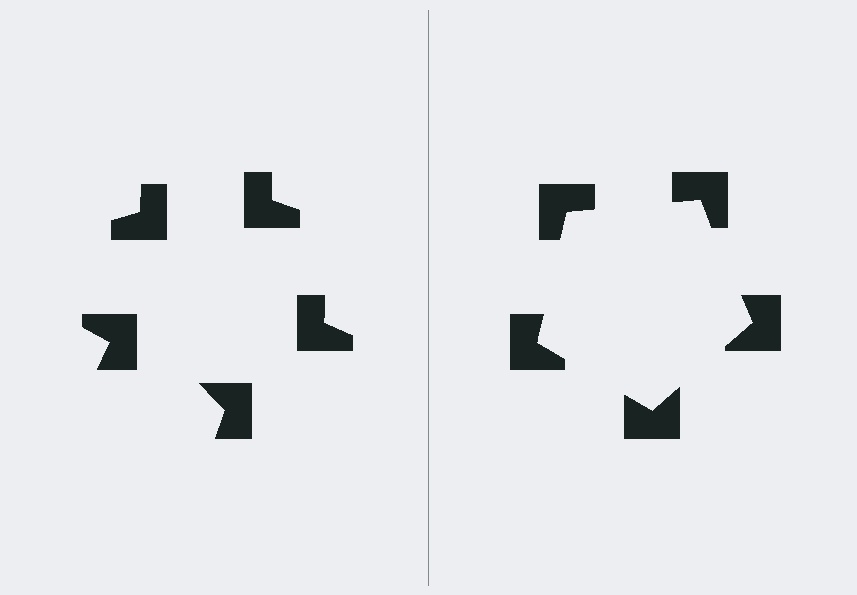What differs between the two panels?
The notched squares are positioned identically on both sides; only the wedge orientations differ. On the right they align to a pentagon; on the left they are misaligned.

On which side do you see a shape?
An illusory pentagon appears on the right side. On the left side the wedge cuts are rotated, so no coherent shape forms.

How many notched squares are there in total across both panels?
10 — 5 on each side.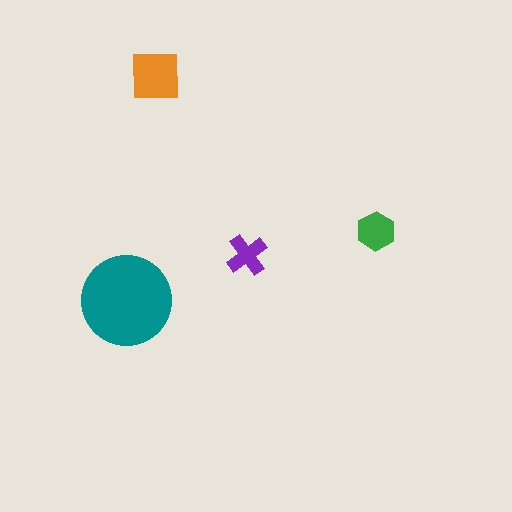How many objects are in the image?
There are 4 objects in the image.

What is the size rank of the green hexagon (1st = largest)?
3rd.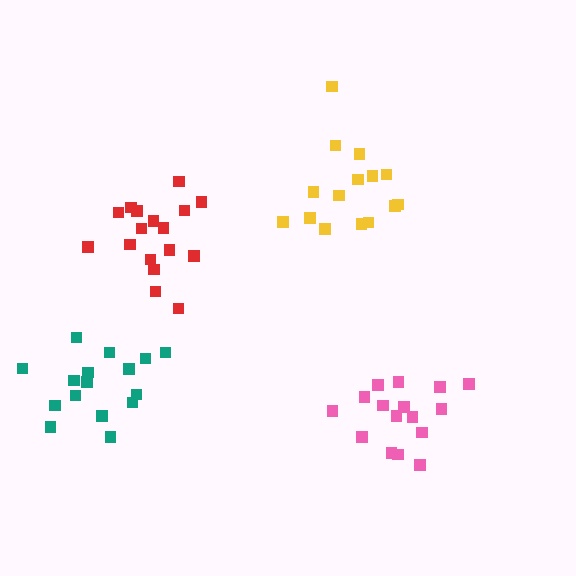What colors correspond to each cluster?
The clusters are colored: pink, teal, red, yellow.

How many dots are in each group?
Group 1: 16 dots, Group 2: 16 dots, Group 3: 17 dots, Group 4: 15 dots (64 total).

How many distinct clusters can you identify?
There are 4 distinct clusters.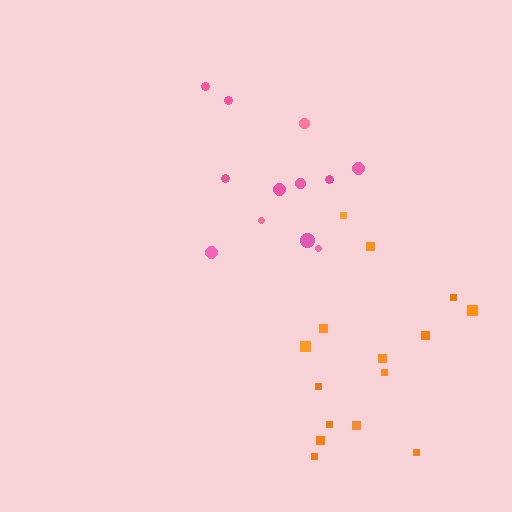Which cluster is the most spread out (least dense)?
Orange.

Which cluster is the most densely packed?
Pink.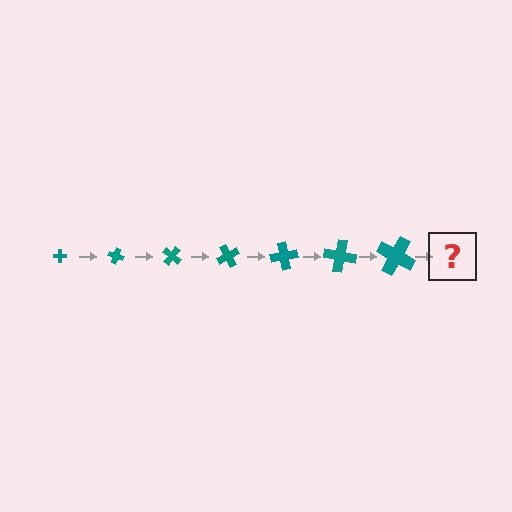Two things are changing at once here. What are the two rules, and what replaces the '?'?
The two rules are that the cross grows larger each step and it rotates 20 degrees each step. The '?' should be a cross, larger than the previous one and rotated 140 degrees from the start.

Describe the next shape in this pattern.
It should be a cross, larger than the previous one and rotated 140 degrees from the start.